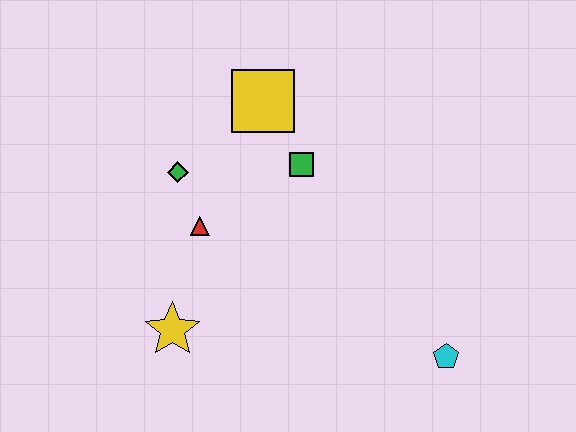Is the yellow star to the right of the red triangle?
No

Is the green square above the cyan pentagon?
Yes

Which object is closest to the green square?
The yellow square is closest to the green square.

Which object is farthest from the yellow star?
The cyan pentagon is farthest from the yellow star.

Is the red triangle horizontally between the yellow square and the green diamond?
Yes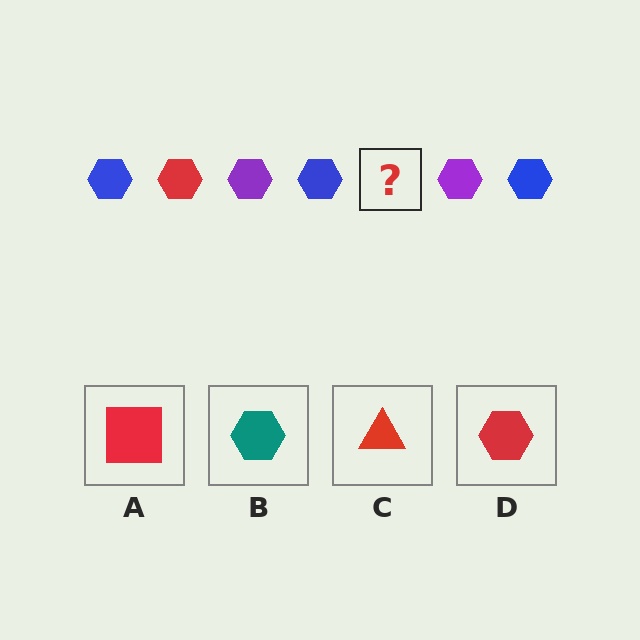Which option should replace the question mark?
Option D.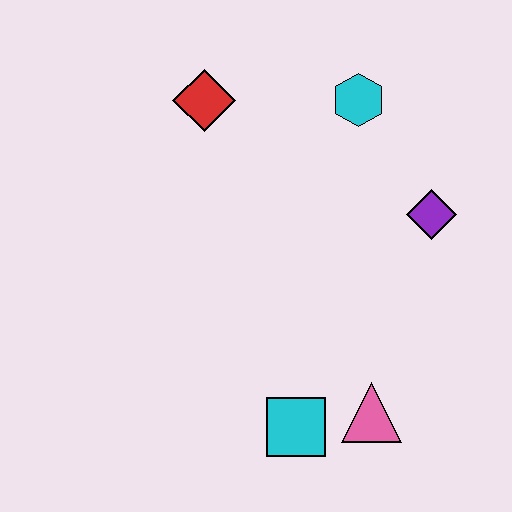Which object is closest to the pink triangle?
The cyan square is closest to the pink triangle.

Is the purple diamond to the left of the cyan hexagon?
No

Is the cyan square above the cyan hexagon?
No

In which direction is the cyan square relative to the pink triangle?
The cyan square is to the left of the pink triangle.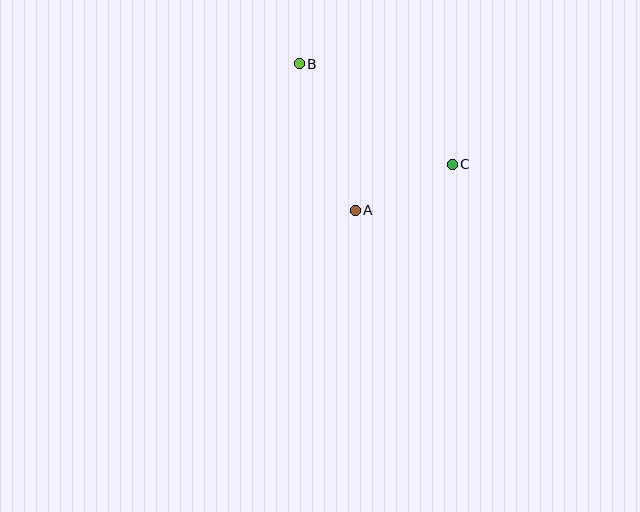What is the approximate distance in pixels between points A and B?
The distance between A and B is approximately 157 pixels.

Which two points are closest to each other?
Points A and C are closest to each other.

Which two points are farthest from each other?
Points B and C are farthest from each other.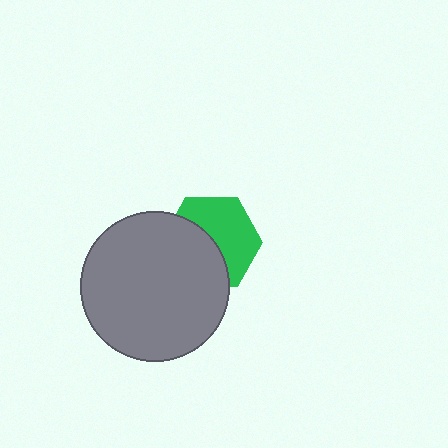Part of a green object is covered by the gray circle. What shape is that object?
It is a hexagon.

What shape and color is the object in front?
The object in front is a gray circle.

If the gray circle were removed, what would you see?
You would see the complete green hexagon.